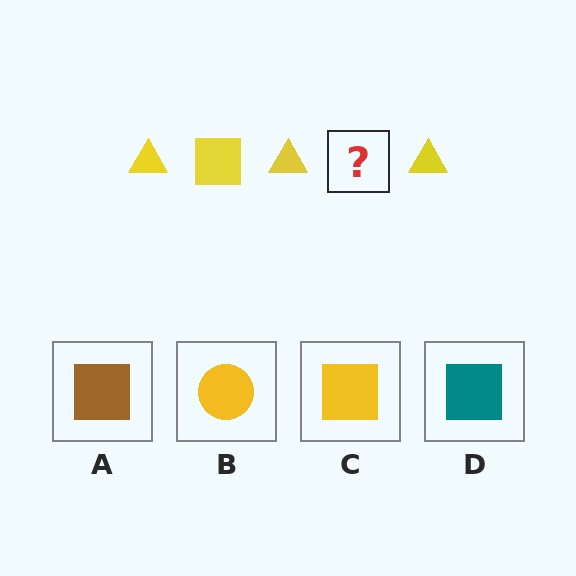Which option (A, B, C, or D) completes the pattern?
C.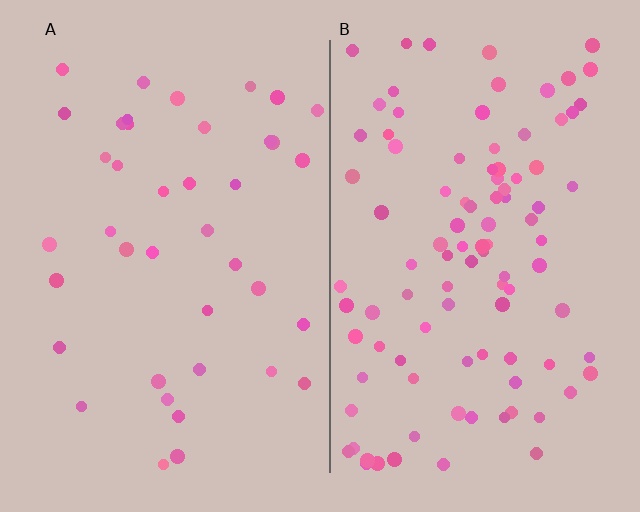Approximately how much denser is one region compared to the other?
Approximately 2.5× — region B over region A.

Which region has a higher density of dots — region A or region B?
B (the right).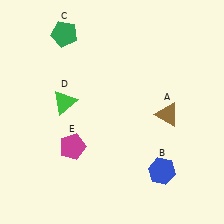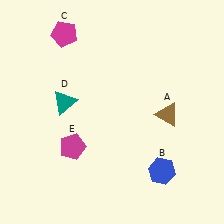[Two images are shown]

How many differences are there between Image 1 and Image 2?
There are 2 differences between the two images.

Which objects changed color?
C changed from green to magenta. D changed from green to teal.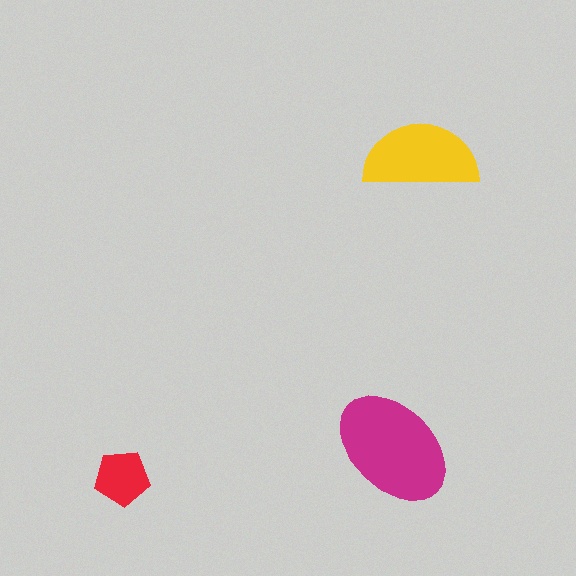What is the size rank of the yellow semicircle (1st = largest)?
2nd.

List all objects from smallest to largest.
The red pentagon, the yellow semicircle, the magenta ellipse.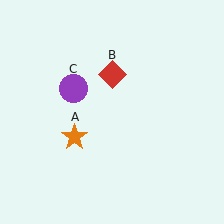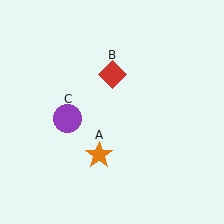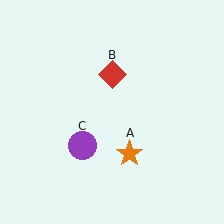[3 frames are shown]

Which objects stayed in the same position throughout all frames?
Red diamond (object B) remained stationary.